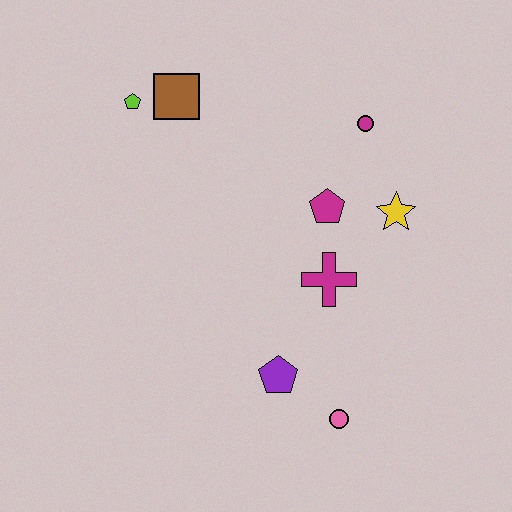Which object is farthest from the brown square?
The pink circle is farthest from the brown square.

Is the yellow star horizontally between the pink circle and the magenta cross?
No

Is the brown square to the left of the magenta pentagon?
Yes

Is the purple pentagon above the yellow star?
No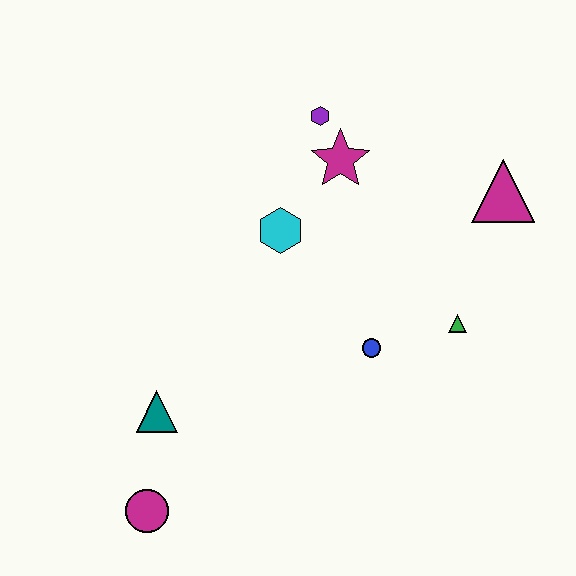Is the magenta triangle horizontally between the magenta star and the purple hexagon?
No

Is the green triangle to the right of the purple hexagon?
Yes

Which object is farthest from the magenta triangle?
The magenta circle is farthest from the magenta triangle.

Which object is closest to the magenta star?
The purple hexagon is closest to the magenta star.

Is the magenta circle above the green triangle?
No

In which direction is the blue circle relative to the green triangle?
The blue circle is to the left of the green triangle.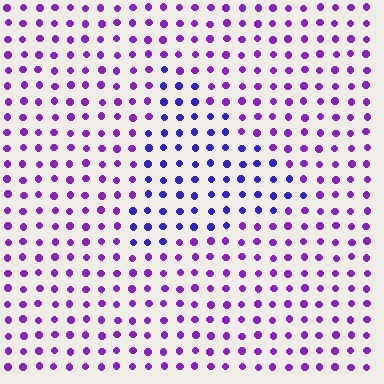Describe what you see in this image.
The image is filled with small purple elements in a uniform arrangement. A triangle-shaped region is visible where the elements are tinted to a slightly different hue, forming a subtle color boundary.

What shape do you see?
I see a triangle.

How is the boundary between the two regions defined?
The boundary is defined purely by a slight shift in hue (about 34 degrees). Spacing, size, and orientation are identical on both sides.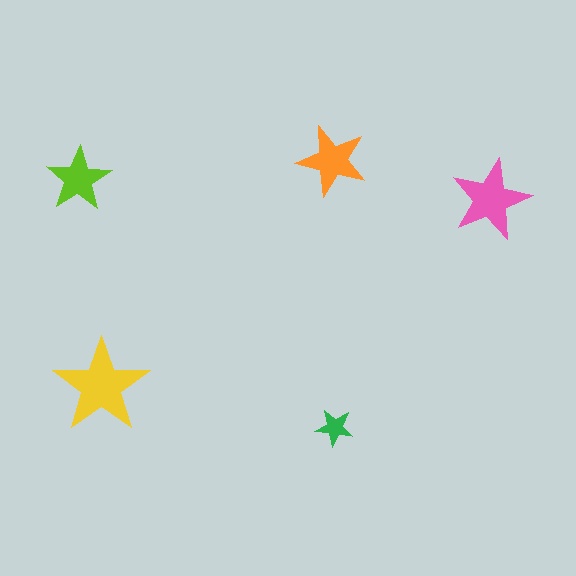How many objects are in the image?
There are 5 objects in the image.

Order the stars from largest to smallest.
the yellow one, the pink one, the orange one, the lime one, the green one.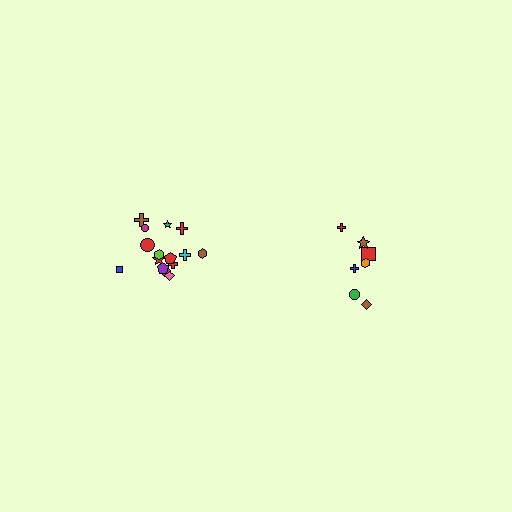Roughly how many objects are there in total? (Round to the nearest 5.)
Roughly 20 objects in total.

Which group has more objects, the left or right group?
The left group.